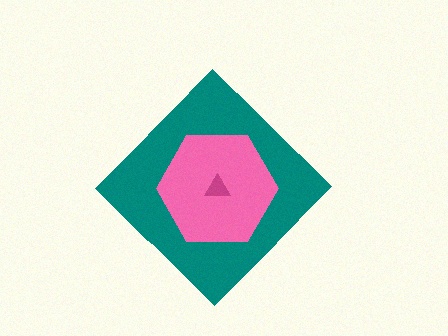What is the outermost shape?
The teal diamond.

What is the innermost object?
The magenta triangle.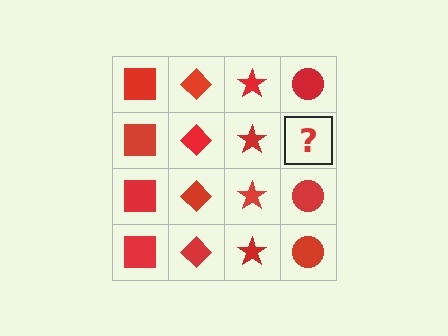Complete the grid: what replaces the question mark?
The question mark should be replaced with a red circle.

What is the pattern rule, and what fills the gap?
The rule is that each column has a consistent shape. The gap should be filled with a red circle.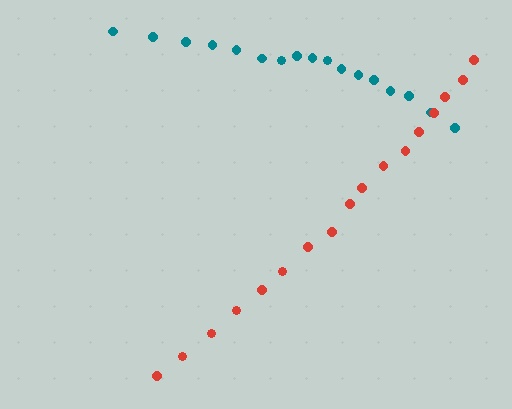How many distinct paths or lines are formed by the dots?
There are 2 distinct paths.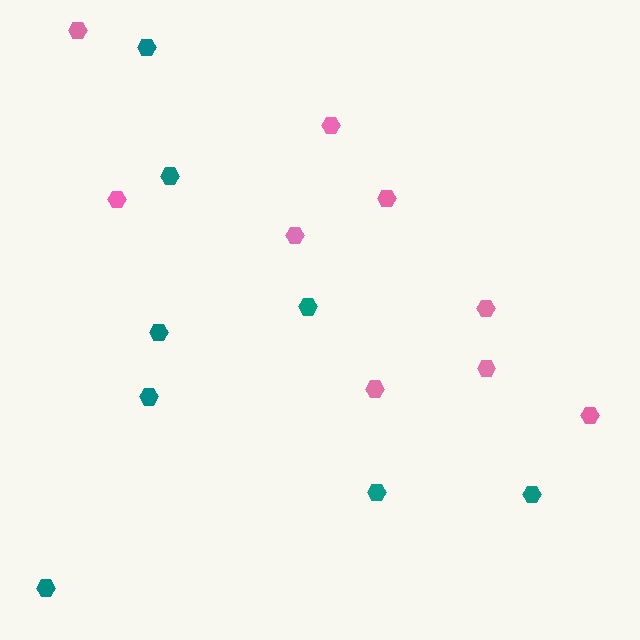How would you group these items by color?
There are 2 groups: one group of teal hexagons (8) and one group of pink hexagons (9).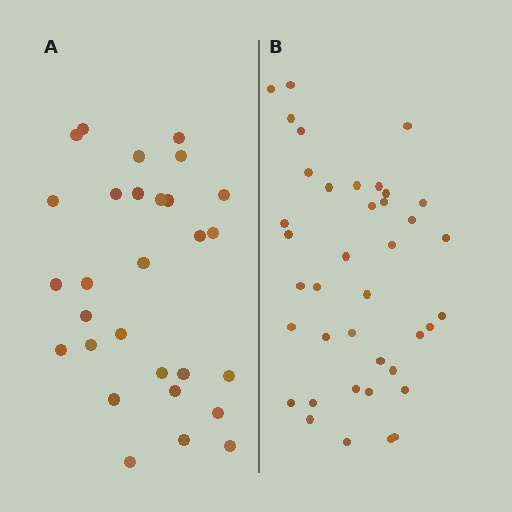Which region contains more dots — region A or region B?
Region B (the right region) has more dots.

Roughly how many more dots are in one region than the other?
Region B has roughly 10 or so more dots than region A.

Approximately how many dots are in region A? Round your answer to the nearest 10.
About 30 dots. (The exact count is 29, which rounds to 30.)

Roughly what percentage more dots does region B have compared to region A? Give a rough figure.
About 35% more.